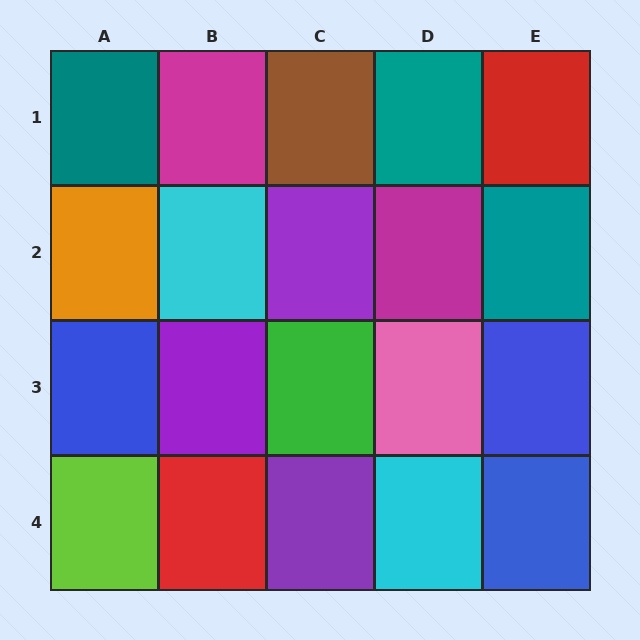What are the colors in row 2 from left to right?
Orange, cyan, purple, magenta, teal.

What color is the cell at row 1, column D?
Teal.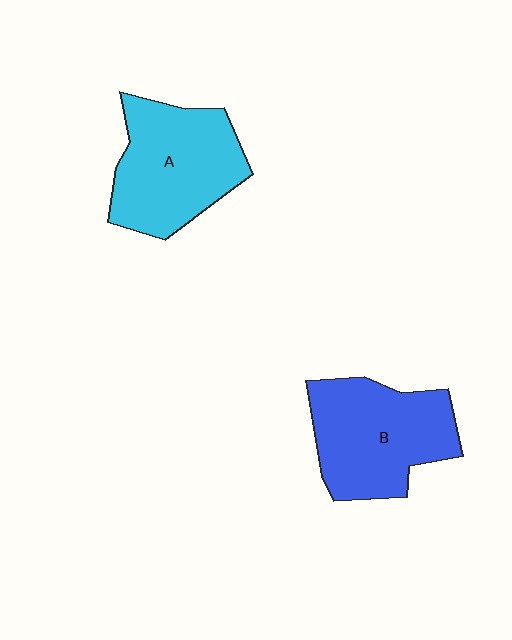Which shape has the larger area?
Shape B (blue).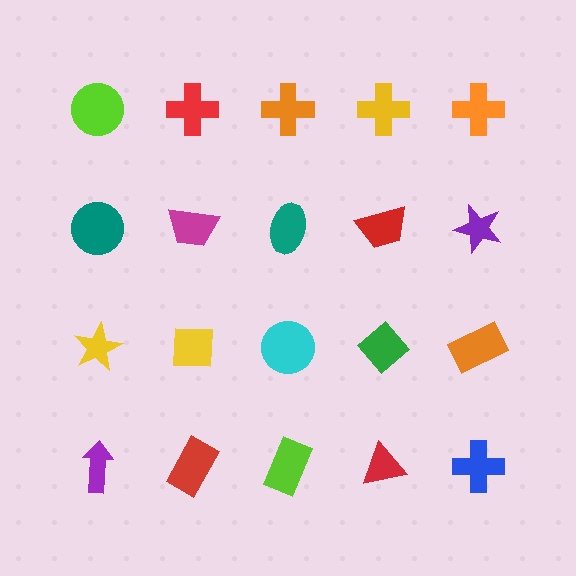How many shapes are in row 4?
5 shapes.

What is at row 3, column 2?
A yellow square.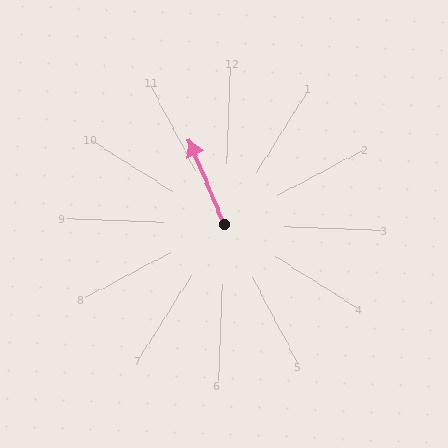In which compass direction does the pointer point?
Northwest.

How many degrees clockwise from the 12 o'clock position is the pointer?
Approximately 335 degrees.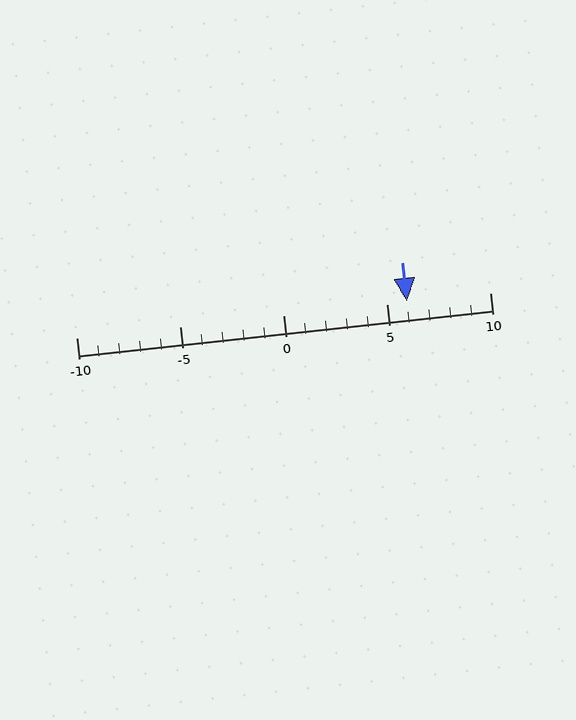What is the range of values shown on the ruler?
The ruler shows values from -10 to 10.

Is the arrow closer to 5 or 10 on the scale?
The arrow is closer to 5.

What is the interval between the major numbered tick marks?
The major tick marks are spaced 5 units apart.